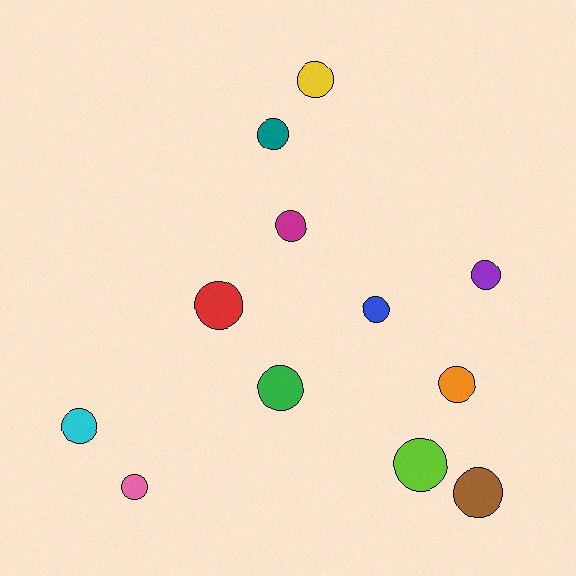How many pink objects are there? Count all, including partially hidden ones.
There is 1 pink object.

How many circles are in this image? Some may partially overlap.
There are 12 circles.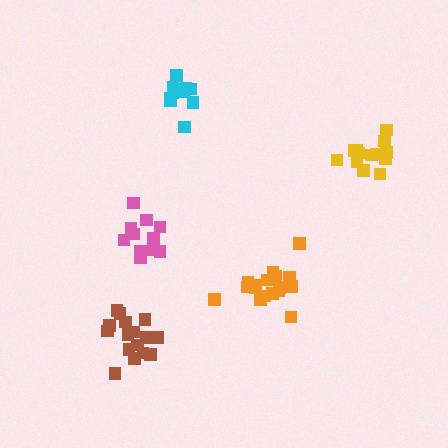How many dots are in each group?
Group 1: 13 dots, Group 2: 11 dots, Group 3: 16 dots, Group 4: 11 dots, Group 5: 17 dots (68 total).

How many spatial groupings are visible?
There are 5 spatial groupings.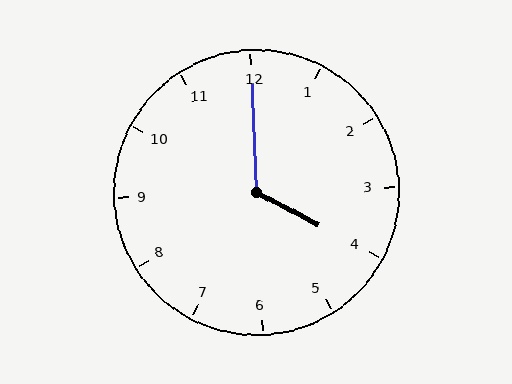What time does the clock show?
4:00.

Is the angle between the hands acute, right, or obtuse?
It is obtuse.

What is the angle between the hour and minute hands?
Approximately 120 degrees.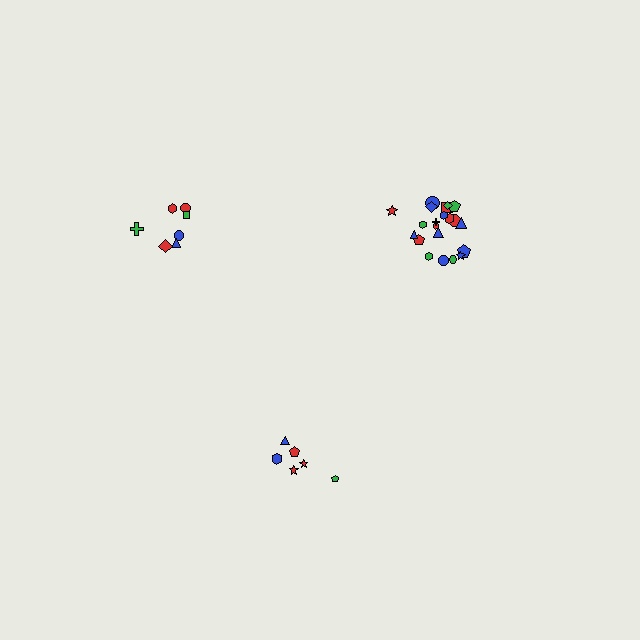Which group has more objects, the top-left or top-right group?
The top-right group.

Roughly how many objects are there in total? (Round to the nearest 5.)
Roughly 35 objects in total.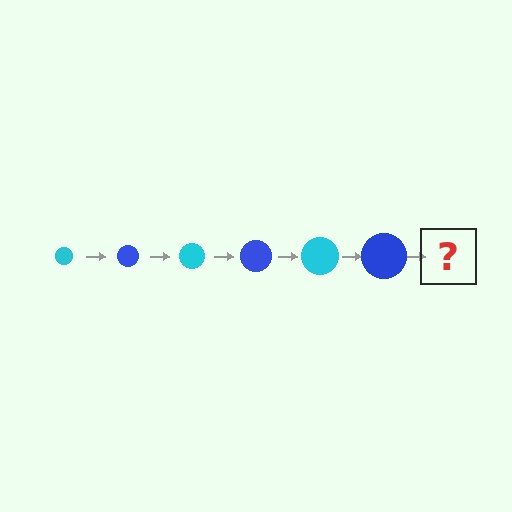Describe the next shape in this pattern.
It should be a cyan circle, larger than the previous one.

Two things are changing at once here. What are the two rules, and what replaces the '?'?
The two rules are that the circle grows larger each step and the color cycles through cyan and blue. The '?' should be a cyan circle, larger than the previous one.